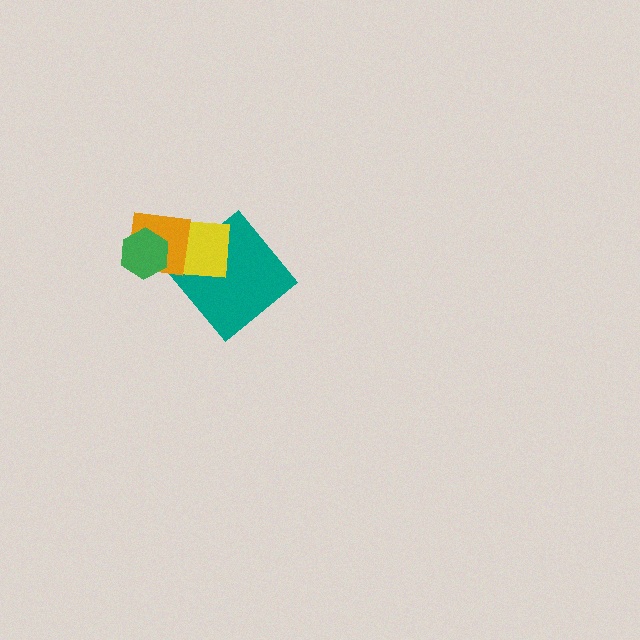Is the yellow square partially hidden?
Yes, it is partially covered by another shape.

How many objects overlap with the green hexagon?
2 objects overlap with the green hexagon.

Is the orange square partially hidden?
Yes, it is partially covered by another shape.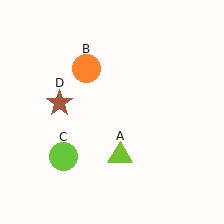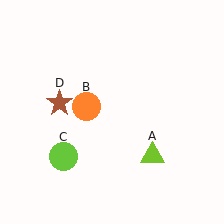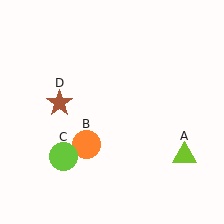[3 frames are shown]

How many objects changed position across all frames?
2 objects changed position: lime triangle (object A), orange circle (object B).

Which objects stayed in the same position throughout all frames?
Lime circle (object C) and brown star (object D) remained stationary.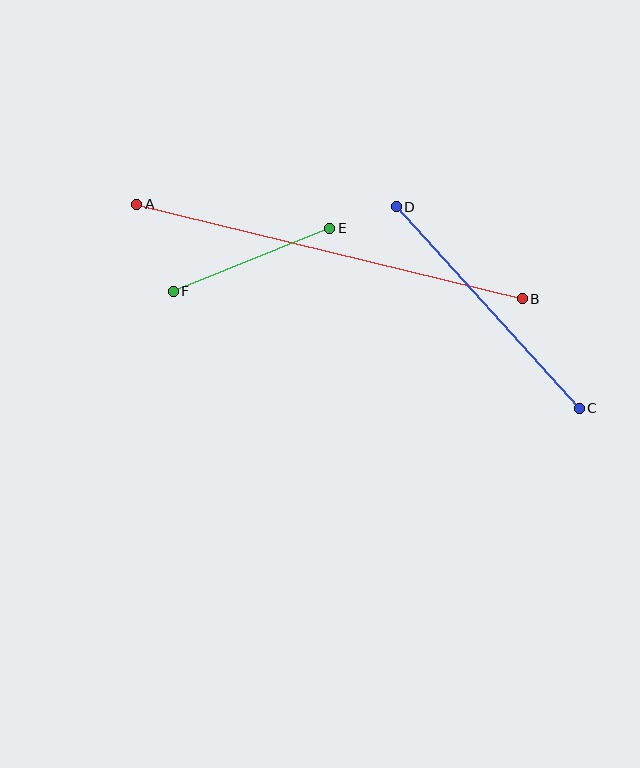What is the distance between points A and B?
The distance is approximately 397 pixels.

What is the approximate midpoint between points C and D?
The midpoint is at approximately (488, 307) pixels.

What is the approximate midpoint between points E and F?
The midpoint is at approximately (251, 260) pixels.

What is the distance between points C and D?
The distance is approximately 272 pixels.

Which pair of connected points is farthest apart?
Points A and B are farthest apart.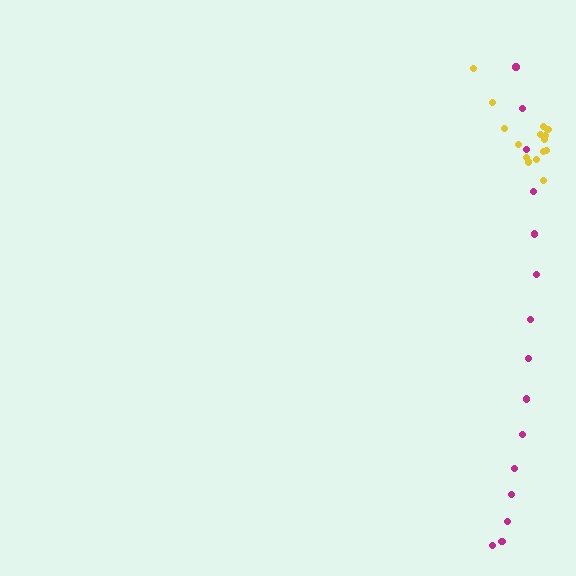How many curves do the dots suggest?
There are 2 distinct paths.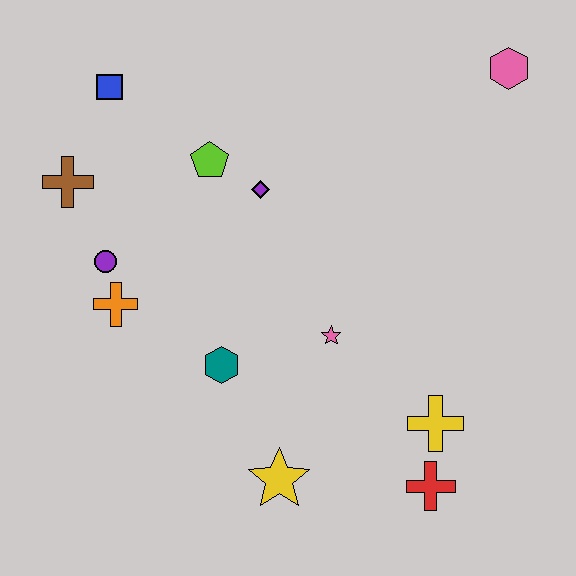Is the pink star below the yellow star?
No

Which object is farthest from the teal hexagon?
The pink hexagon is farthest from the teal hexagon.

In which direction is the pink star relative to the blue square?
The pink star is below the blue square.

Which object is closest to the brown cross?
The purple circle is closest to the brown cross.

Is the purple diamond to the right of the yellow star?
No